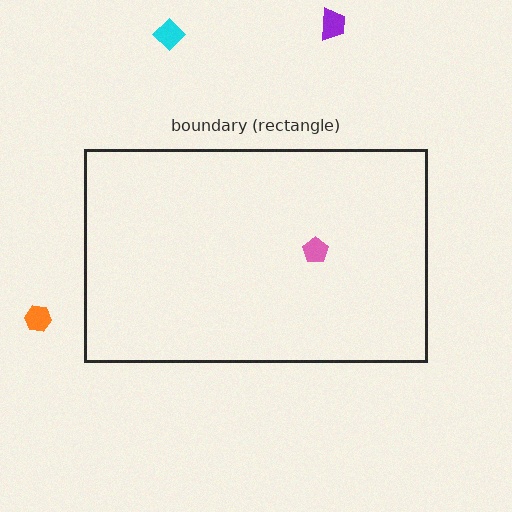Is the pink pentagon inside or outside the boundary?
Inside.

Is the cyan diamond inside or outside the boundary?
Outside.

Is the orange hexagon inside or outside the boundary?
Outside.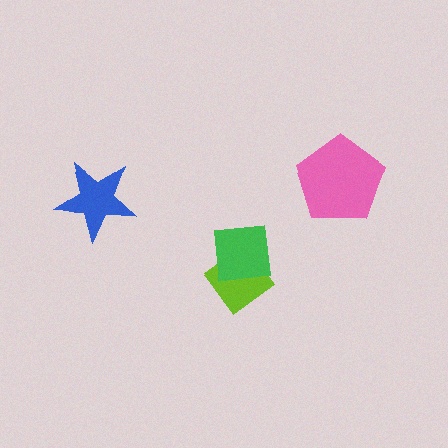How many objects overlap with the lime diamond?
1 object overlaps with the lime diamond.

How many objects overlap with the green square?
1 object overlaps with the green square.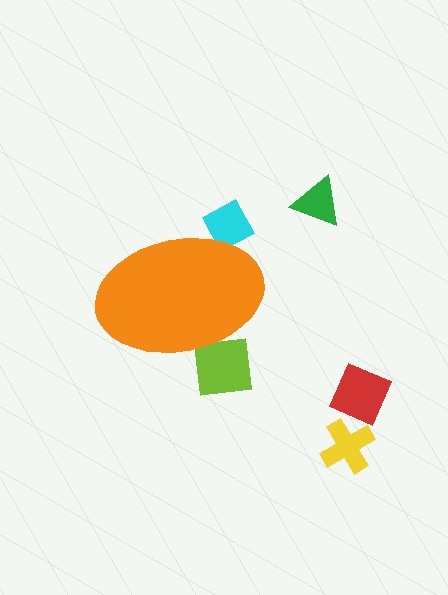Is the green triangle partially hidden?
No, the green triangle is fully visible.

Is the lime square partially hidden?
Yes, the lime square is partially hidden behind the orange ellipse.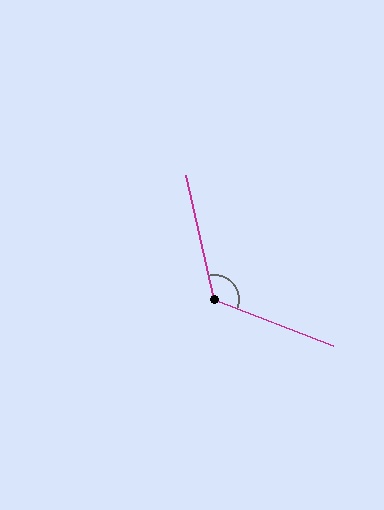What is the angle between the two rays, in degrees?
Approximately 124 degrees.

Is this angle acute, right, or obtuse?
It is obtuse.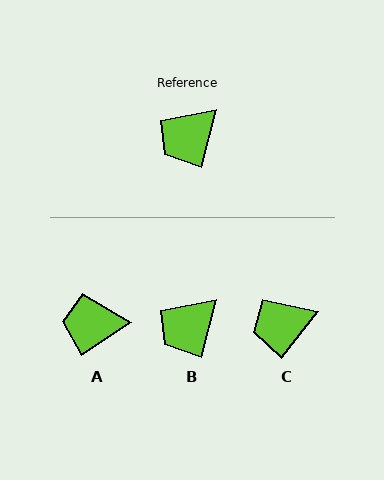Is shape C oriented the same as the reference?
No, it is off by about 23 degrees.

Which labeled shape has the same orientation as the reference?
B.